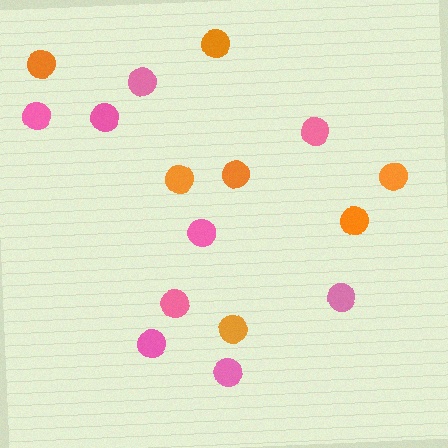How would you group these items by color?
There are 2 groups: one group of pink circles (9) and one group of orange circles (7).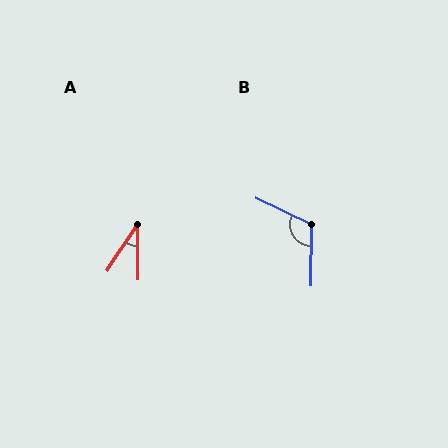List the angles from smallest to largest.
A (33°), B (116°).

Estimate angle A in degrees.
Approximately 33 degrees.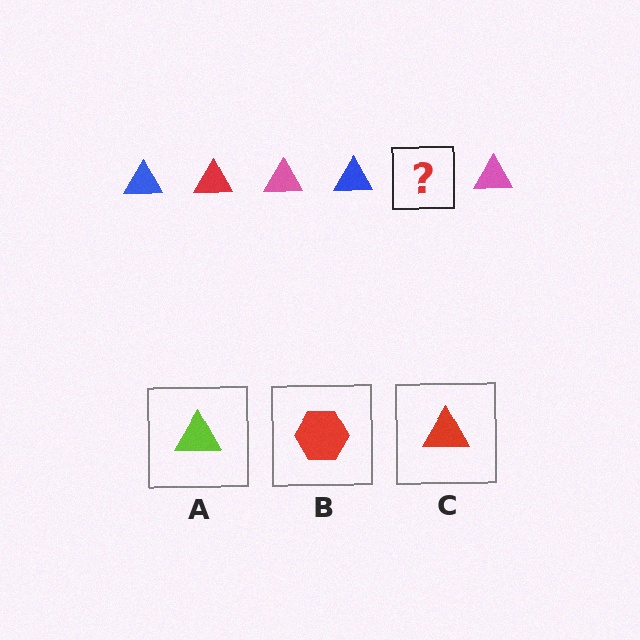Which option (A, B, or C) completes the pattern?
C.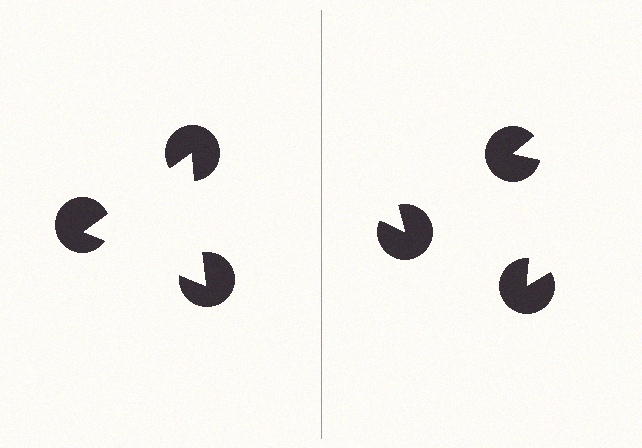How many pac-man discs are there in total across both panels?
6 — 3 on each side.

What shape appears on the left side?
An illusory triangle.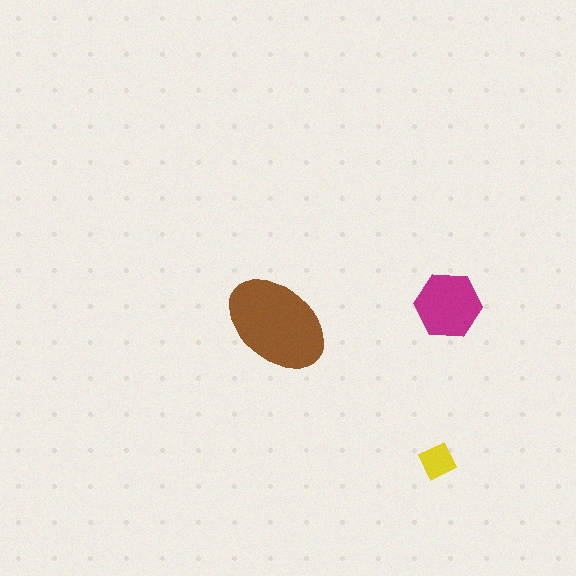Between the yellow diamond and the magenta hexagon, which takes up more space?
The magenta hexagon.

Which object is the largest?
The brown ellipse.